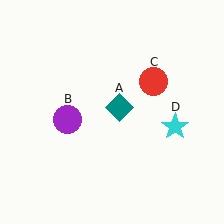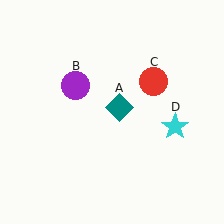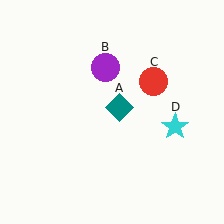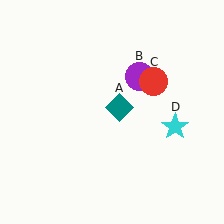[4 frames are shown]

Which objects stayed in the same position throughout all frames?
Teal diamond (object A) and red circle (object C) and cyan star (object D) remained stationary.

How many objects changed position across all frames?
1 object changed position: purple circle (object B).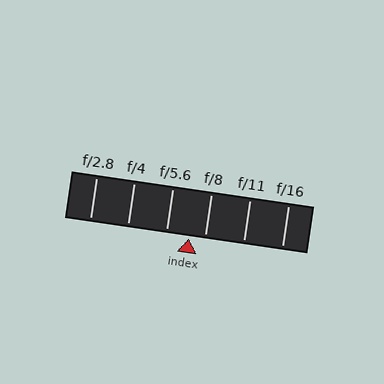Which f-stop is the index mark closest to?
The index mark is closest to f/8.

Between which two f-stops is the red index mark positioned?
The index mark is between f/5.6 and f/8.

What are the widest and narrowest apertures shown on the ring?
The widest aperture shown is f/2.8 and the narrowest is f/16.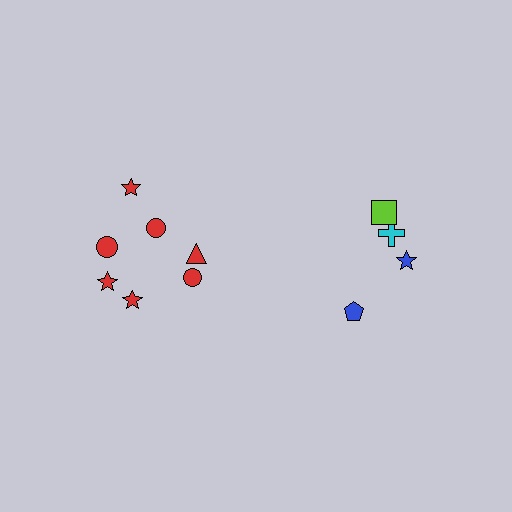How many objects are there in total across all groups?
There are 11 objects.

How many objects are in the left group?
There are 7 objects.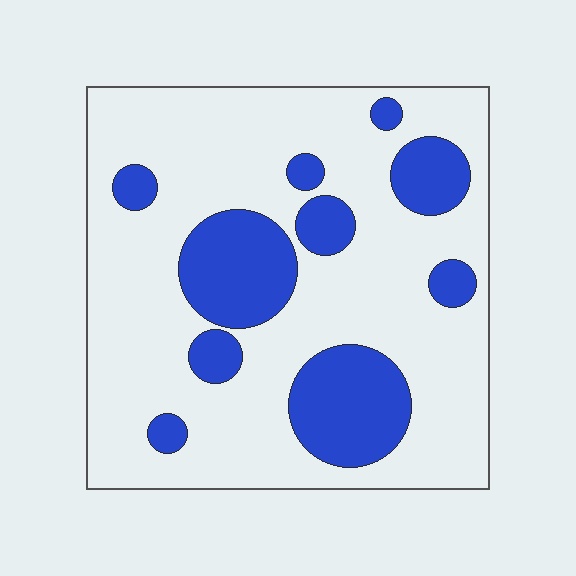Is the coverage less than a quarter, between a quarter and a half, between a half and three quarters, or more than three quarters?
Less than a quarter.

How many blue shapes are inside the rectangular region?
10.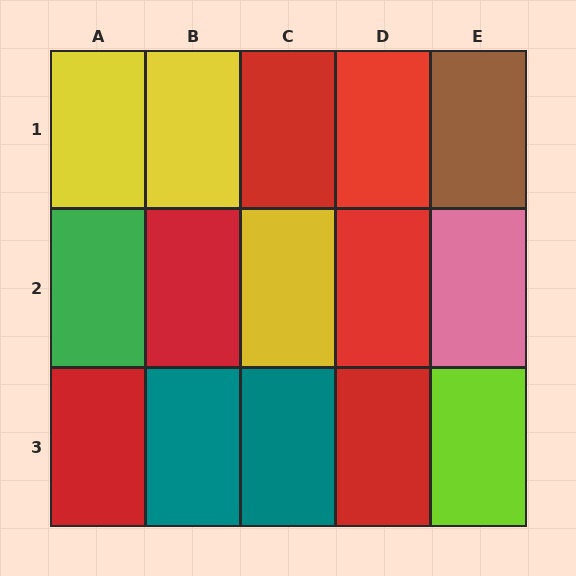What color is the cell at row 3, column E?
Lime.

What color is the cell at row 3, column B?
Teal.